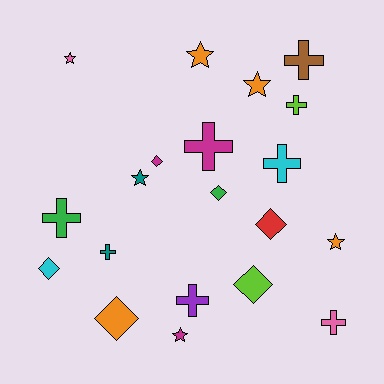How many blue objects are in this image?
There are no blue objects.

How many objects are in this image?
There are 20 objects.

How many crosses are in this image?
There are 8 crosses.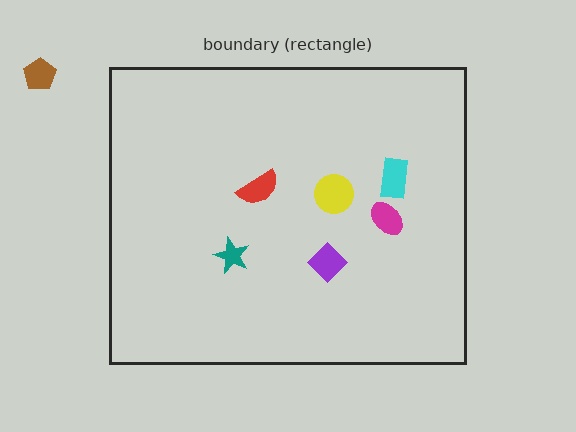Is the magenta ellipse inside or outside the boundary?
Inside.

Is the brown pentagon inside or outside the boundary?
Outside.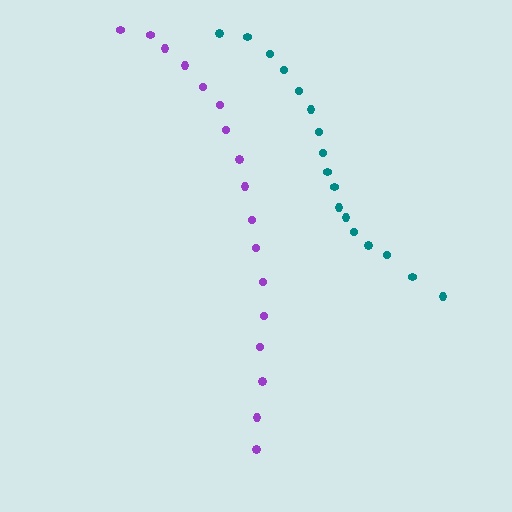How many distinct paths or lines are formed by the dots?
There are 2 distinct paths.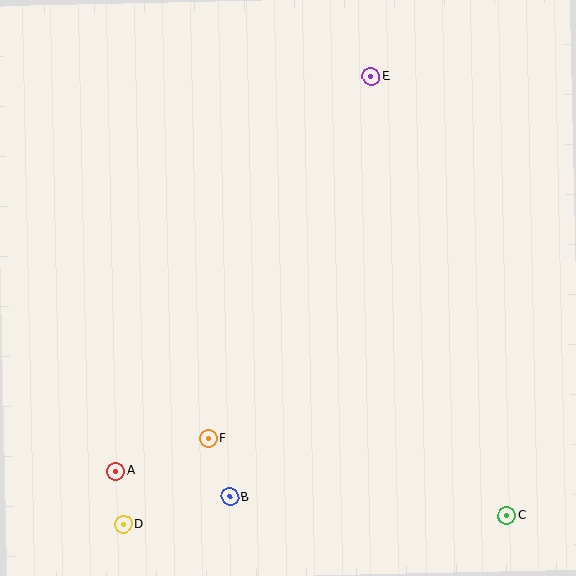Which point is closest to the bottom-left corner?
Point D is closest to the bottom-left corner.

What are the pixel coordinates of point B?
Point B is at (230, 497).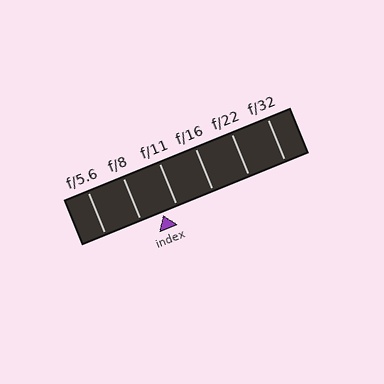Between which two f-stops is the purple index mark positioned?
The index mark is between f/8 and f/11.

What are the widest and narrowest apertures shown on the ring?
The widest aperture shown is f/5.6 and the narrowest is f/32.